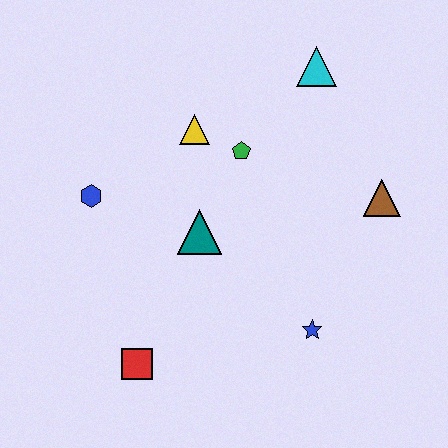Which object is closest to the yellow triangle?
The green pentagon is closest to the yellow triangle.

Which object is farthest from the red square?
The cyan triangle is farthest from the red square.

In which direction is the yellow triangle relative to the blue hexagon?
The yellow triangle is to the right of the blue hexagon.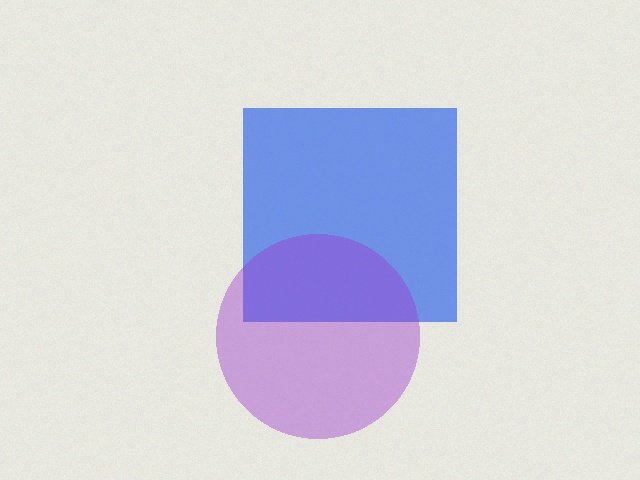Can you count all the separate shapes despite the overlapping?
Yes, there are 2 separate shapes.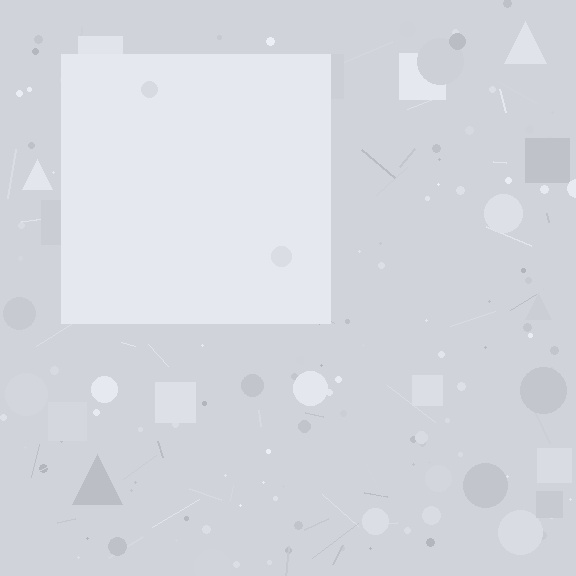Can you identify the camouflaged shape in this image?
The camouflaged shape is a square.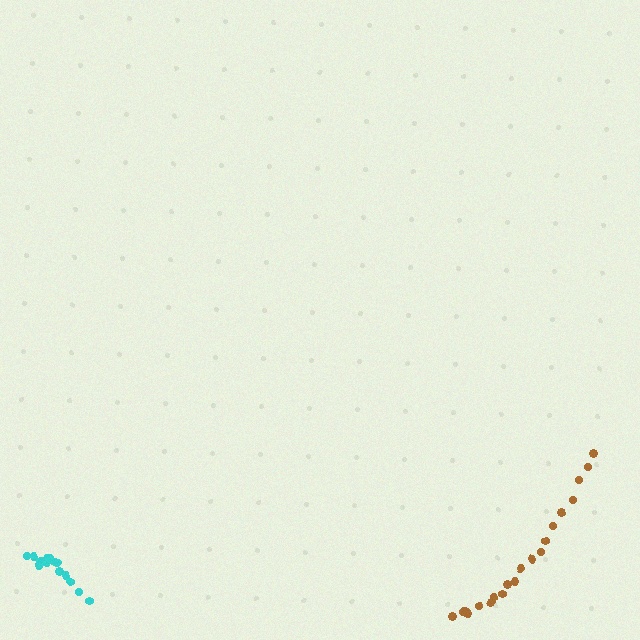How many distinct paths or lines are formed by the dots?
There are 2 distinct paths.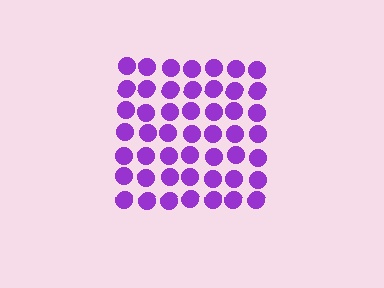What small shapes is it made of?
It is made of small circles.